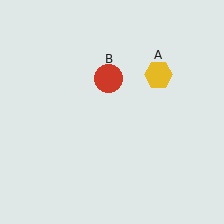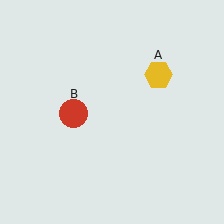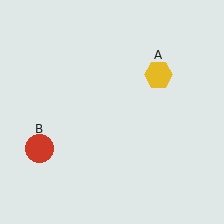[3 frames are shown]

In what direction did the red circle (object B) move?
The red circle (object B) moved down and to the left.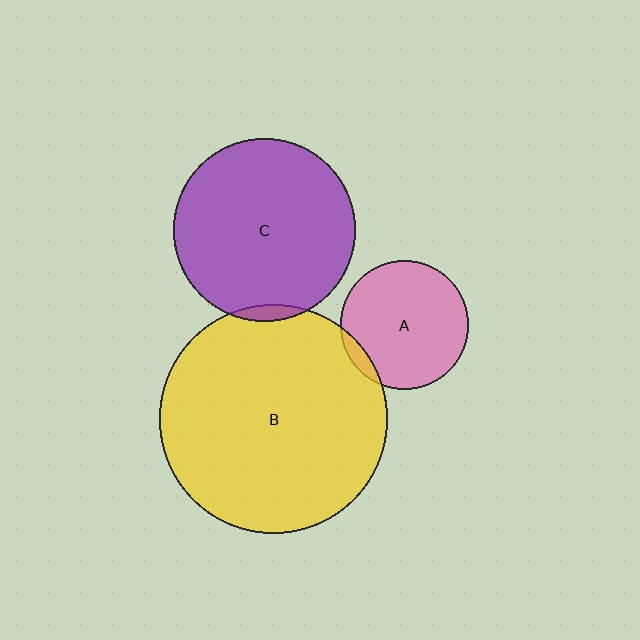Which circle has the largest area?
Circle B (yellow).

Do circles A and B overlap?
Yes.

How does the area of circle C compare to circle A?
Approximately 2.0 times.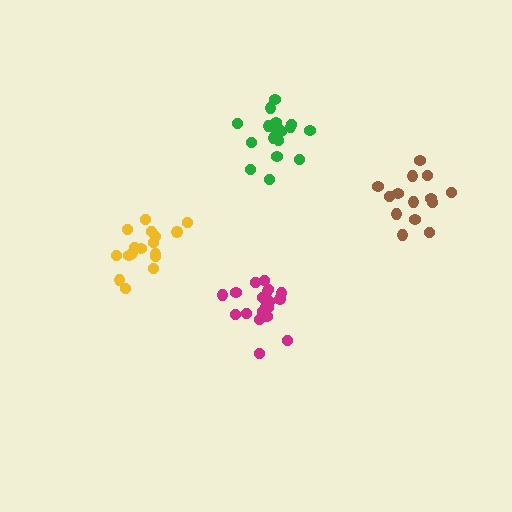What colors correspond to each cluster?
The clusters are colored: yellow, brown, green, magenta.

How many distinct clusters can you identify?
There are 4 distinct clusters.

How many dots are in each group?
Group 1: 17 dots, Group 2: 14 dots, Group 3: 19 dots, Group 4: 20 dots (70 total).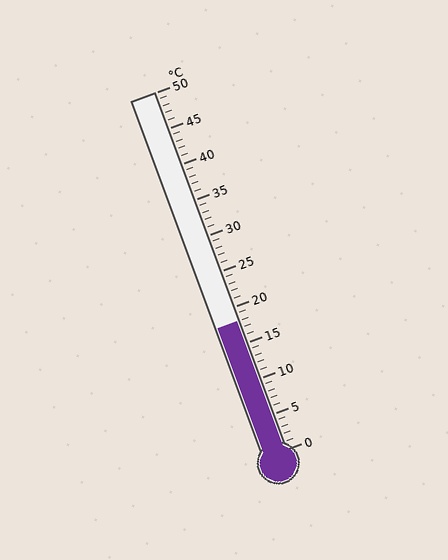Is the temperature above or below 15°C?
The temperature is above 15°C.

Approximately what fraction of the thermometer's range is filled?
The thermometer is filled to approximately 35% of its range.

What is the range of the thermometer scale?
The thermometer scale ranges from 0°C to 50°C.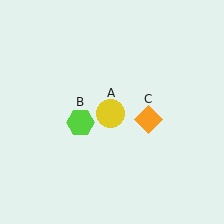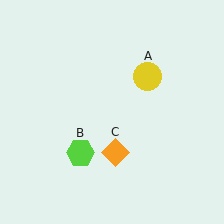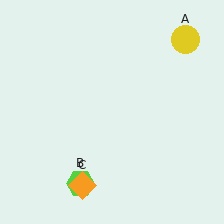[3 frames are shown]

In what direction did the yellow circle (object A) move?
The yellow circle (object A) moved up and to the right.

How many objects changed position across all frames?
3 objects changed position: yellow circle (object A), lime hexagon (object B), orange diamond (object C).